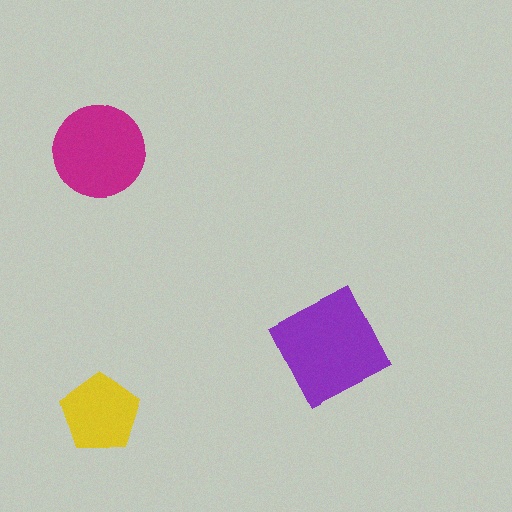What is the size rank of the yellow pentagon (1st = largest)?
3rd.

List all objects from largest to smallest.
The purple square, the magenta circle, the yellow pentagon.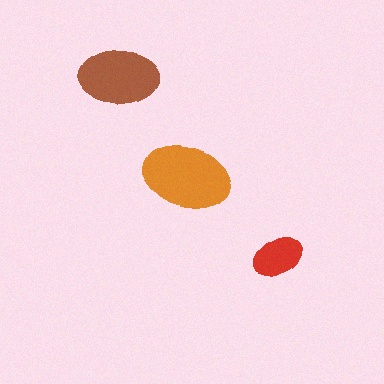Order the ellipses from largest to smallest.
the orange one, the brown one, the red one.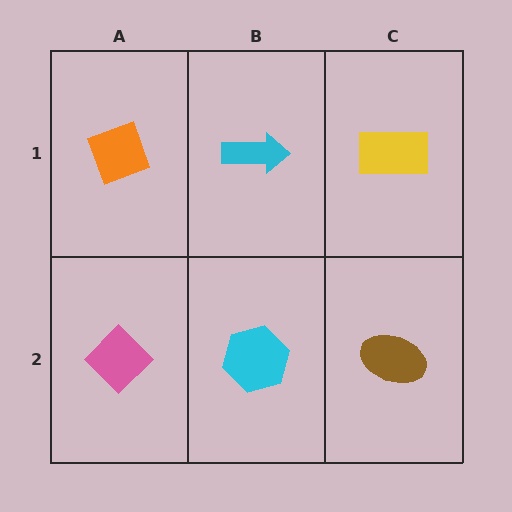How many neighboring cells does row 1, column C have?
2.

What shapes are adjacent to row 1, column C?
A brown ellipse (row 2, column C), a cyan arrow (row 1, column B).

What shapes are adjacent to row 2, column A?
An orange diamond (row 1, column A), a cyan hexagon (row 2, column B).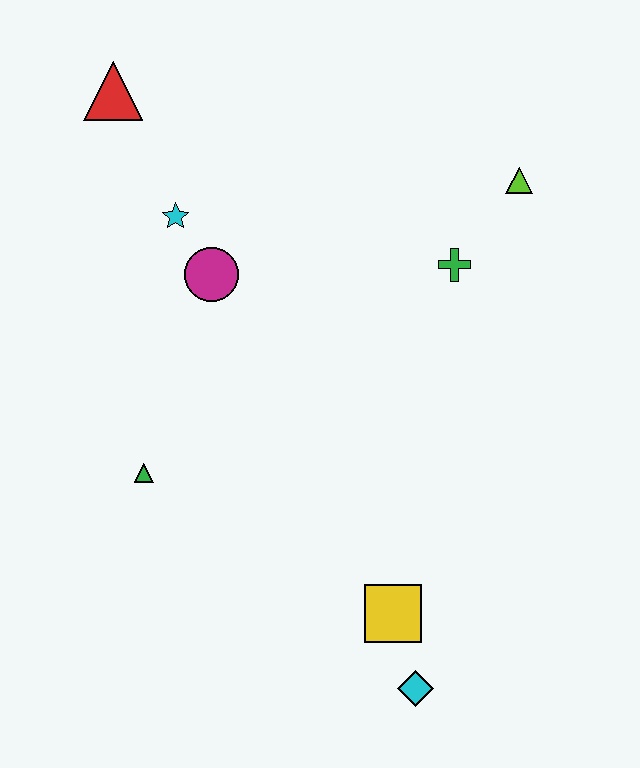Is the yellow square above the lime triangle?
No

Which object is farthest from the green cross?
The cyan diamond is farthest from the green cross.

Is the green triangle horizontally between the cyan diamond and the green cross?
No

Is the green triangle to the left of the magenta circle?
Yes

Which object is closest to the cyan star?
The magenta circle is closest to the cyan star.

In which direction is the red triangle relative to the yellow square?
The red triangle is above the yellow square.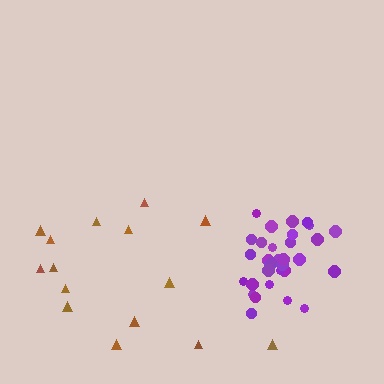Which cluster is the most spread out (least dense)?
Brown.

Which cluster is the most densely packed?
Purple.